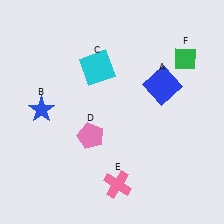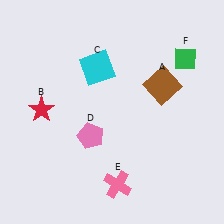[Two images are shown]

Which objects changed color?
A changed from blue to brown. B changed from blue to red.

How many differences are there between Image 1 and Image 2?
There are 2 differences between the two images.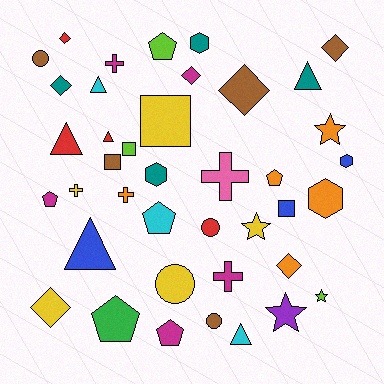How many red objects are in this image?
There are 4 red objects.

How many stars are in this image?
There are 4 stars.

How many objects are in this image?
There are 40 objects.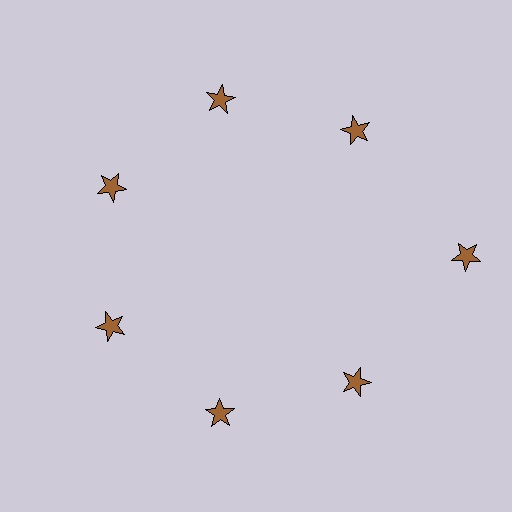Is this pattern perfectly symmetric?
No. The 7 brown stars are arranged in a ring, but one element near the 3 o'clock position is pushed outward from the center, breaking the 7-fold rotational symmetry.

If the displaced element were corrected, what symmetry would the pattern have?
It would have 7-fold rotational symmetry — the pattern would map onto itself every 51 degrees.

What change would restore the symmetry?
The symmetry would be restored by moving it inward, back onto the ring so that all 7 stars sit at equal angles and equal distance from the center.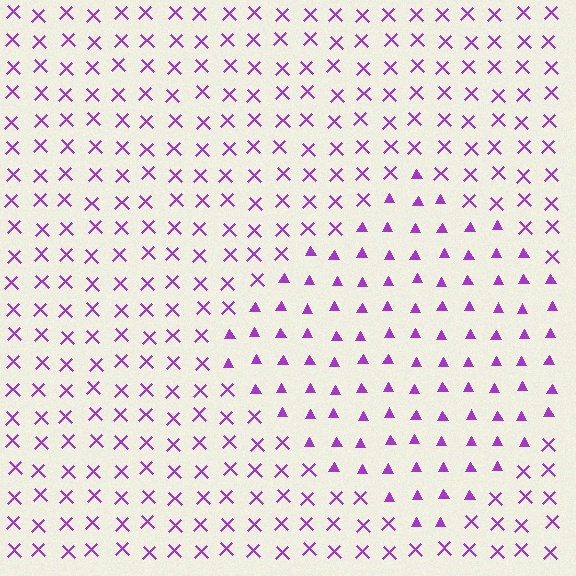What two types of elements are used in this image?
The image uses triangles inside the diamond region and X marks outside it.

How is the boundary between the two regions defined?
The boundary is defined by a change in element shape: triangles inside vs. X marks outside. All elements share the same color and spacing.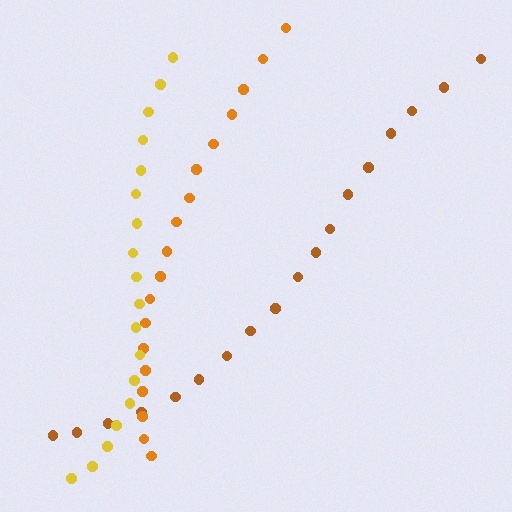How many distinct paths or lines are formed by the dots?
There are 3 distinct paths.